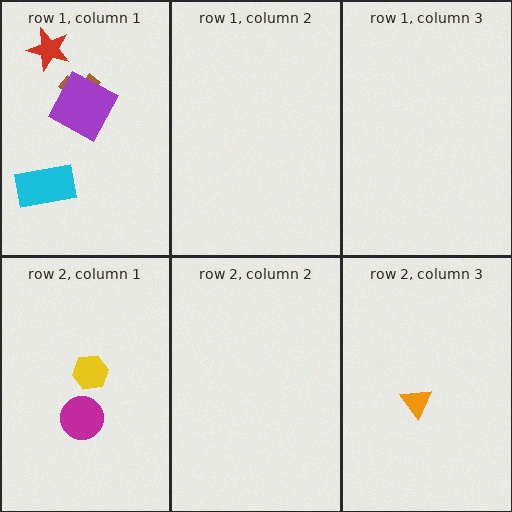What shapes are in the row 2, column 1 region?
The yellow hexagon, the magenta circle.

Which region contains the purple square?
The row 1, column 1 region.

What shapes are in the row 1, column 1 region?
The brown cross, the purple square, the red star, the cyan rectangle.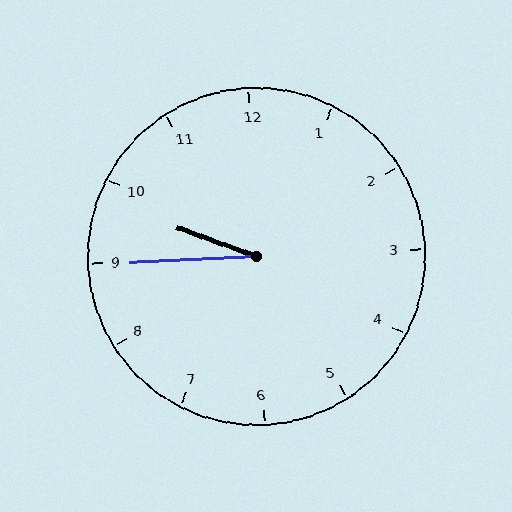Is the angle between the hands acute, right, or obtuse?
It is acute.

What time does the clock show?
9:45.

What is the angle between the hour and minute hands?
Approximately 22 degrees.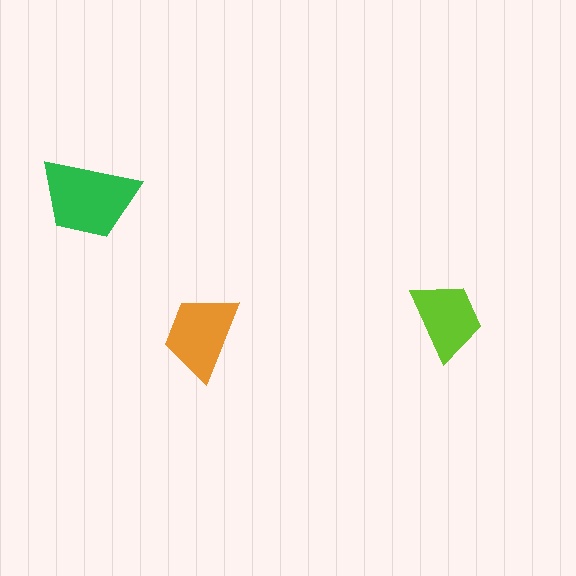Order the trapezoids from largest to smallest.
the green one, the orange one, the lime one.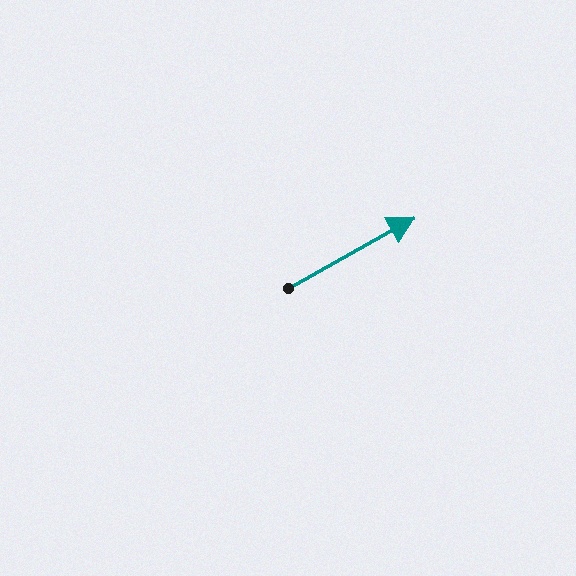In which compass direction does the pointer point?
Northeast.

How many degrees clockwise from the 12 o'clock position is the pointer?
Approximately 61 degrees.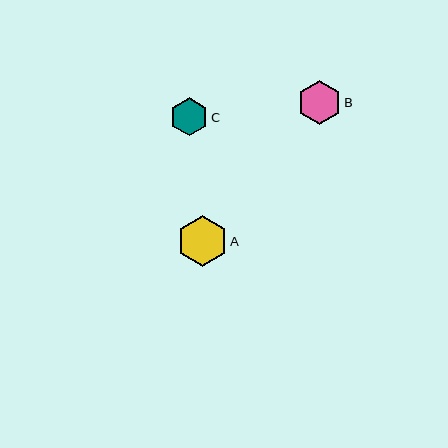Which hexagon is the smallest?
Hexagon C is the smallest with a size of approximately 38 pixels.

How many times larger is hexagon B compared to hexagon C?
Hexagon B is approximately 1.1 times the size of hexagon C.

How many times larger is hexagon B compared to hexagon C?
Hexagon B is approximately 1.1 times the size of hexagon C.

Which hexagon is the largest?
Hexagon A is the largest with a size of approximately 51 pixels.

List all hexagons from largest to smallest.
From largest to smallest: A, B, C.